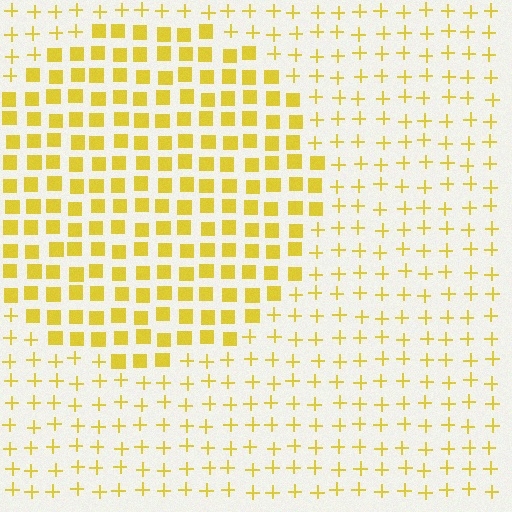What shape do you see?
I see a circle.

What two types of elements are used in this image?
The image uses squares inside the circle region and plus signs outside it.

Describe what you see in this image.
The image is filled with small yellow elements arranged in a uniform grid. A circle-shaped region contains squares, while the surrounding area contains plus signs. The boundary is defined purely by the change in element shape.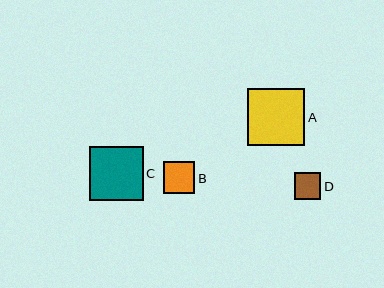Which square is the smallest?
Square D is the smallest with a size of approximately 26 pixels.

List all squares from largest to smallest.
From largest to smallest: A, C, B, D.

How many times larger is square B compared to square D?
Square B is approximately 1.2 times the size of square D.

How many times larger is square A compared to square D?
Square A is approximately 2.2 times the size of square D.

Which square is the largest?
Square A is the largest with a size of approximately 57 pixels.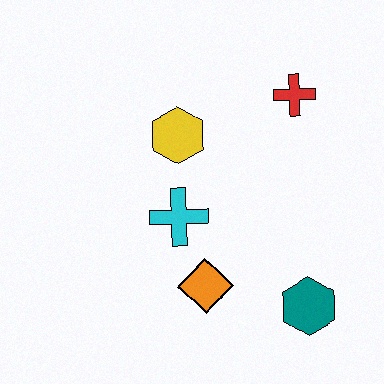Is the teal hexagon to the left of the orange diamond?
No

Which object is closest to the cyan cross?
The orange diamond is closest to the cyan cross.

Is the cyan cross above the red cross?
No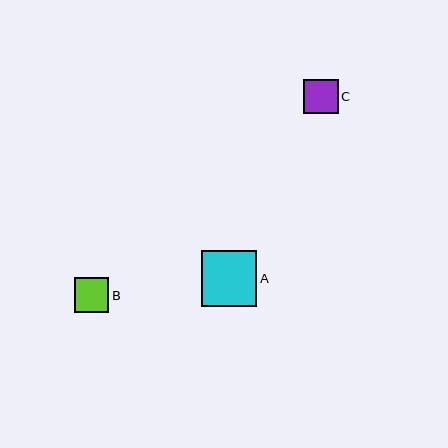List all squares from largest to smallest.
From largest to smallest: A, C, B.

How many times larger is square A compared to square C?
Square A is approximately 1.6 times the size of square C.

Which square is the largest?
Square A is the largest with a size of approximately 56 pixels.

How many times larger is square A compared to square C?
Square A is approximately 1.6 times the size of square C.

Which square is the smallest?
Square B is the smallest with a size of approximately 34 pixels.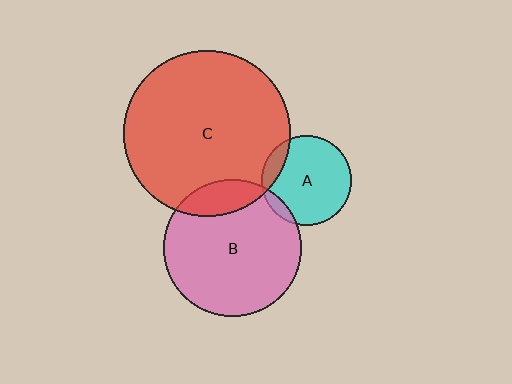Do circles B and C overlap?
Yes.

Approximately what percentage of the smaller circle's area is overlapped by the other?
Approximately 15%.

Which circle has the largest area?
Circle C (red).